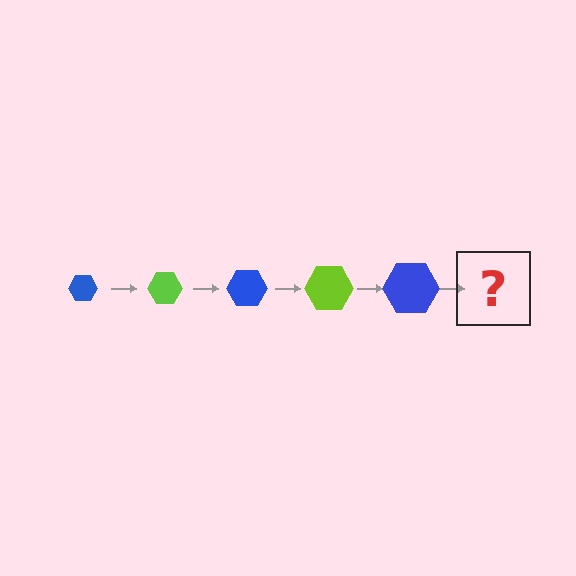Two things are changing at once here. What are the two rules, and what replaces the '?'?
The two rules are that the hexagon grows larger each step and the color cycles through blue and lime. The '?' should be a lime hexagon, larger than the previous one.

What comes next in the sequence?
The next element should be a lime hexagon, larger than the previous one.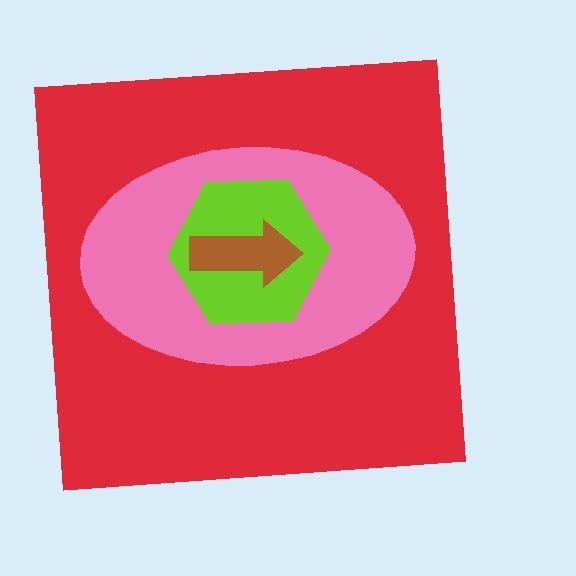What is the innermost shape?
The brown arrow.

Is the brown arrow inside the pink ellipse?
Yes.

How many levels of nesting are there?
4.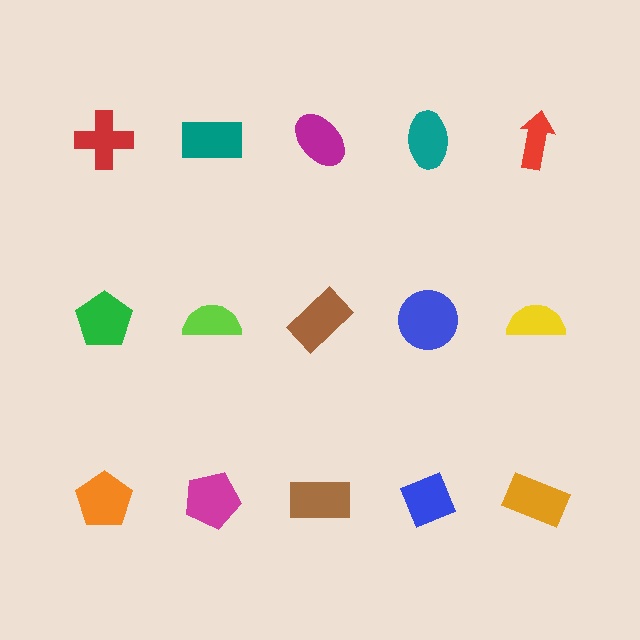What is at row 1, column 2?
A teal rectangle.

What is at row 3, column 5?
An orange rectangle.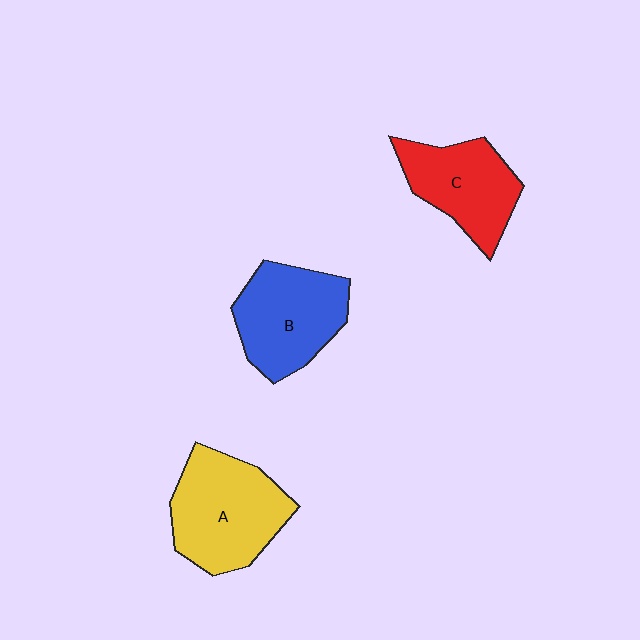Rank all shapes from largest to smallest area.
From largest to smallest: A (yellow), B (blue), C (red).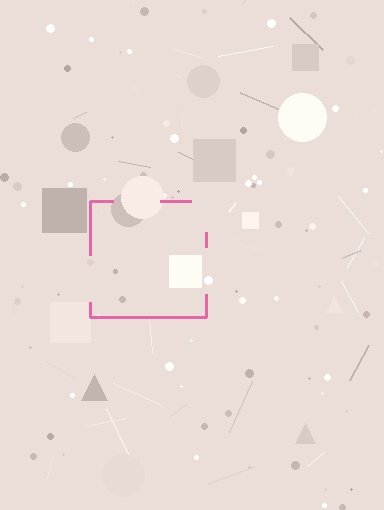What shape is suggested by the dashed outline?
The dashed outline suggests a square.